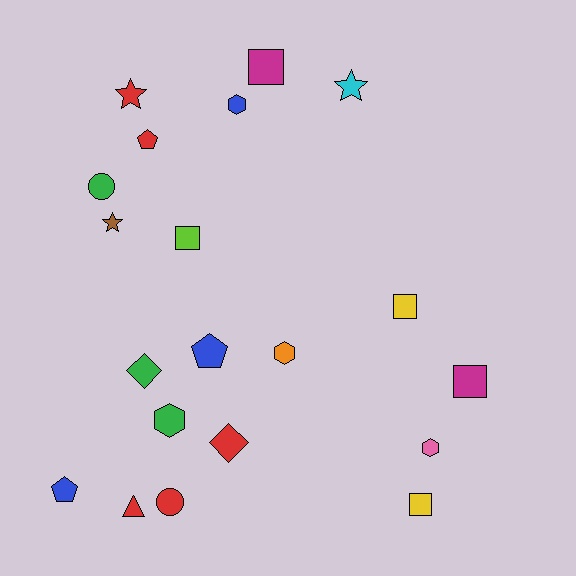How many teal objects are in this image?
There are no teal objects.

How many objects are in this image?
There are 20 objects.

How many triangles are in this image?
There is 1 triangle.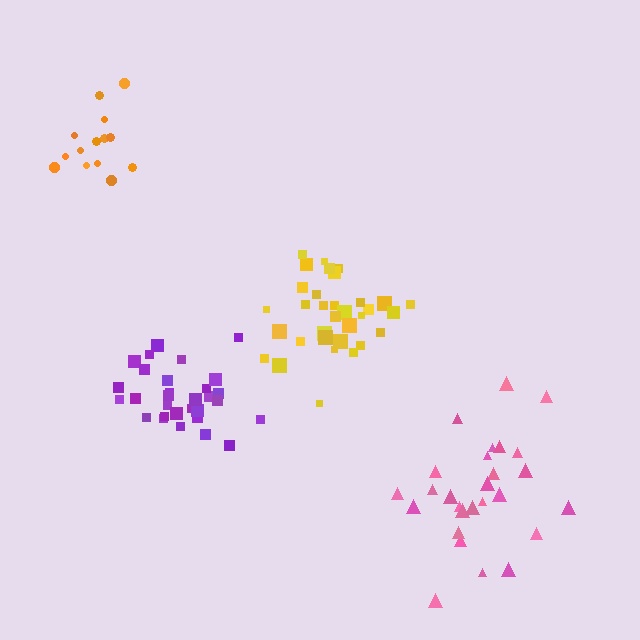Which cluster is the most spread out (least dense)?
Pink.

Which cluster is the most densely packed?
Purple.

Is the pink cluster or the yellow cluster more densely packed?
Yellow.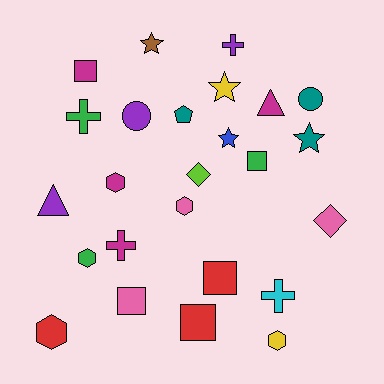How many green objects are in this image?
There are 3 green objects.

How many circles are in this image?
There are 2 circles.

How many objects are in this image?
There are 25 objects.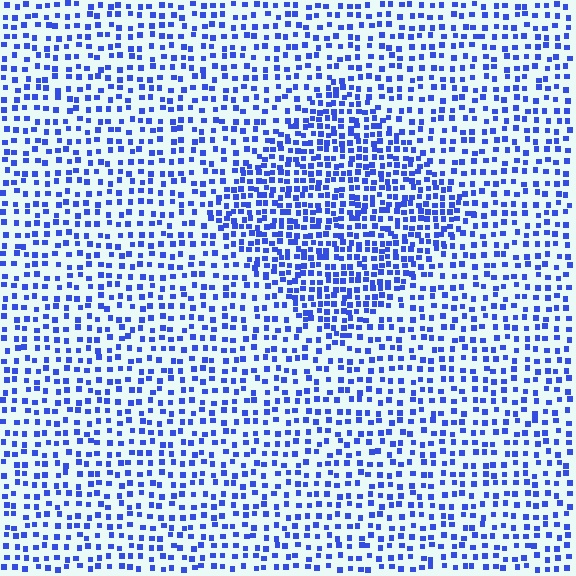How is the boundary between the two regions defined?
The boundary is defined by a change in element density (approximately 1.8x ratio). All elements are the same color, size, and shape.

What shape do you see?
I see a diamond.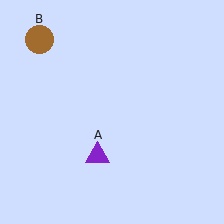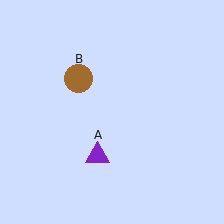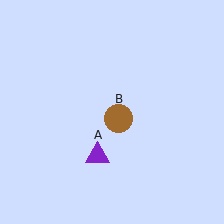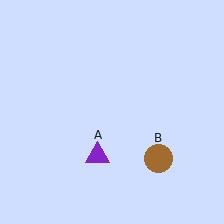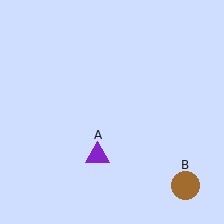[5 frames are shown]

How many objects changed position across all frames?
1 object changed position: brown circle (object B).